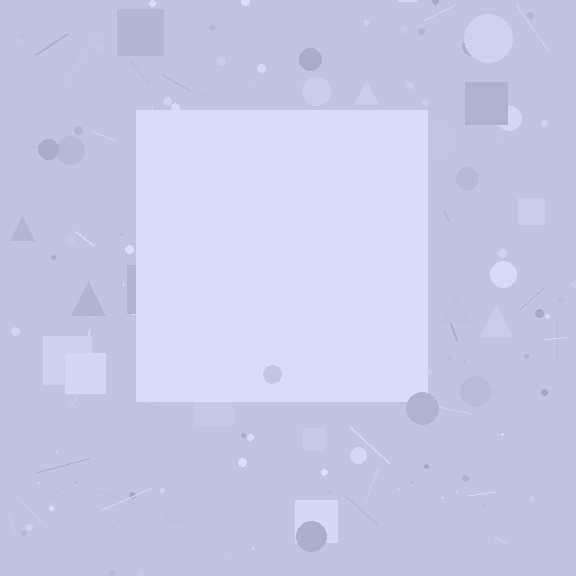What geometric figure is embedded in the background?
A square is embedded in the background.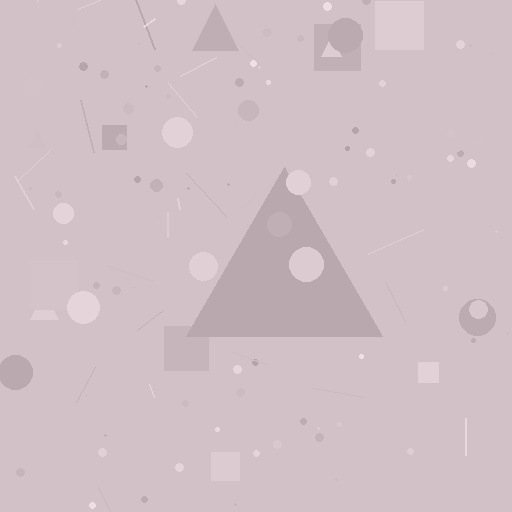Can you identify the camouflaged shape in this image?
The camouflaged shape is a triangle.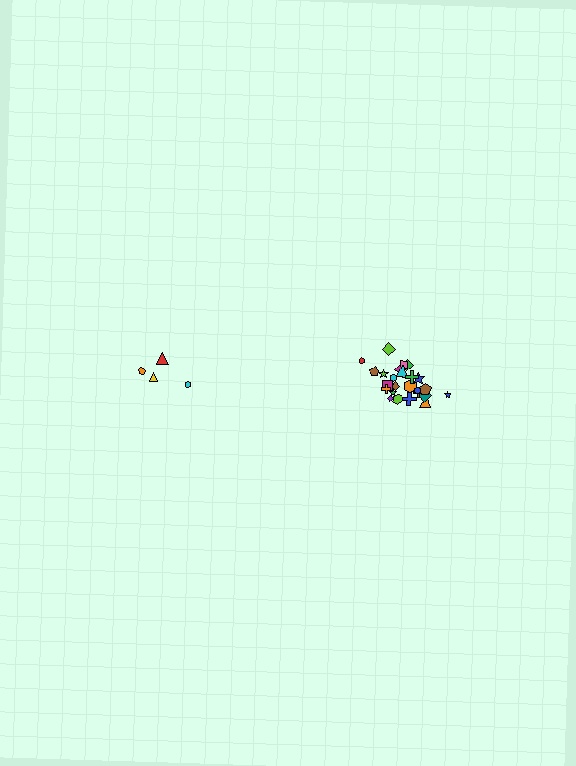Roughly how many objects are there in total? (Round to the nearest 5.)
Roughly 30 objects in total.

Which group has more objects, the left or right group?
The right group.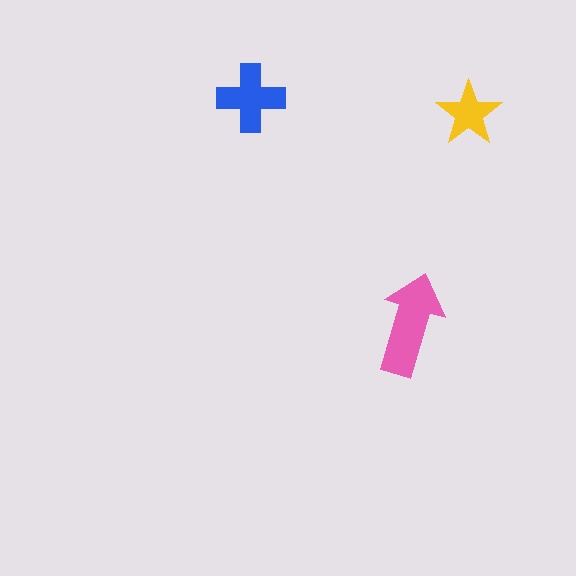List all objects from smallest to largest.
The yellow star, the blue cross, the pink arrow.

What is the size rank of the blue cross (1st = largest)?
2nd.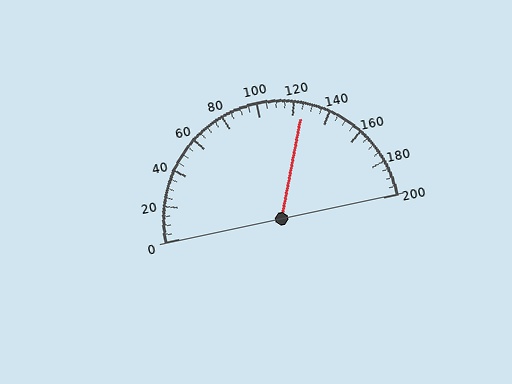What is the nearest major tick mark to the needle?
The nearest major tick mark is 120.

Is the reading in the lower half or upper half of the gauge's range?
The reading is in the upper half of the range (0 to 200).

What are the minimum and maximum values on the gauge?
The gauge ranges from 0 to 200.